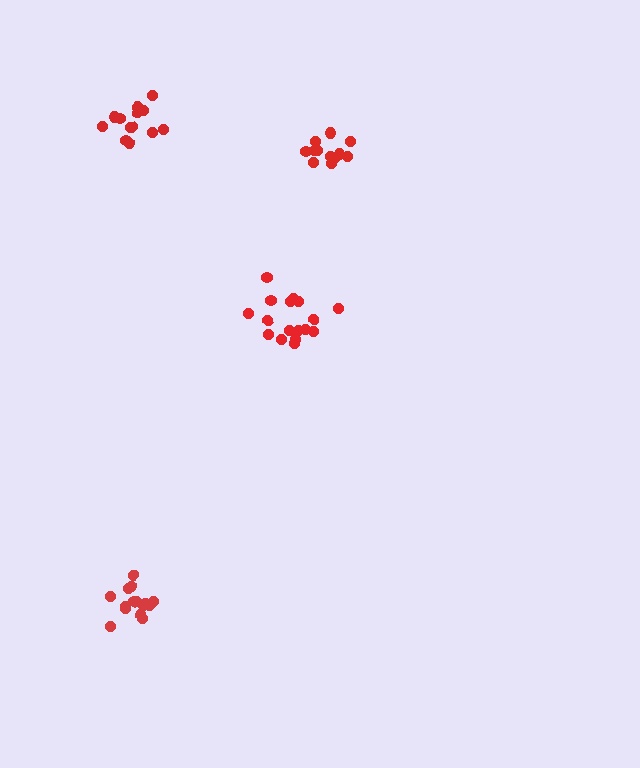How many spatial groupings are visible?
There are 4 spatial groupings.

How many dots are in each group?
Group 1: 13 dots, Group 2: 17 dots, Group 3: 15 dots, Group 4: 12 dots (57 total).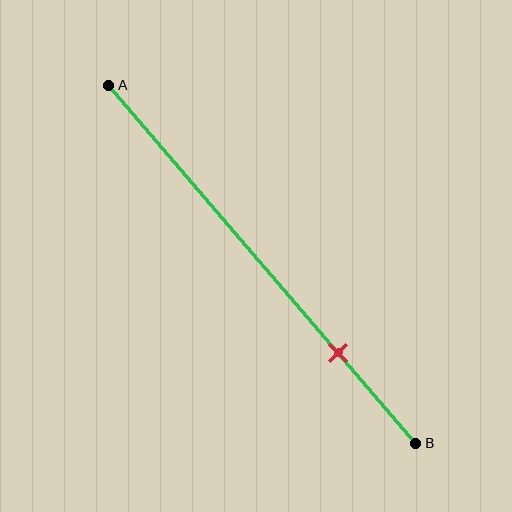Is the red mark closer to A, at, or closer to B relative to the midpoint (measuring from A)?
The red mark is closer to point B than the midpoint of segment AB.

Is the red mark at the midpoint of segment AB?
No, the mark is at about 75% from A, not at the 50% midpoint.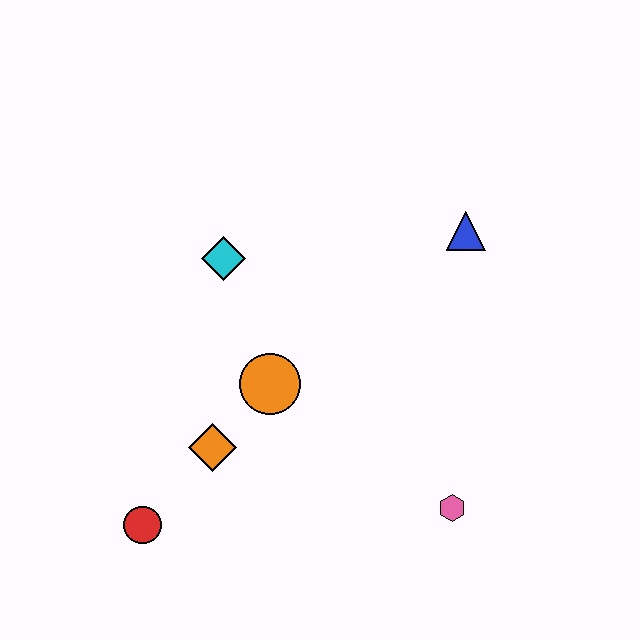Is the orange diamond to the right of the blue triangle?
No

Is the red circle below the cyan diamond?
Yes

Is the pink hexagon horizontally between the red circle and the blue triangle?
Yes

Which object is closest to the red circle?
The orange diamond is closest to the red circle.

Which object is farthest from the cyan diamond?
The pink hexagon is farthest from the cyan diamond.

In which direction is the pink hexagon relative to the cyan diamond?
The pink hexagon is below the cyan diamond.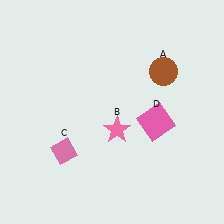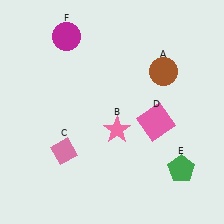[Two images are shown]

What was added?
A green pentagon (E), a magenta circle (F) were added in Image 2.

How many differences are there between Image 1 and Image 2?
There are 2 differences between the two images.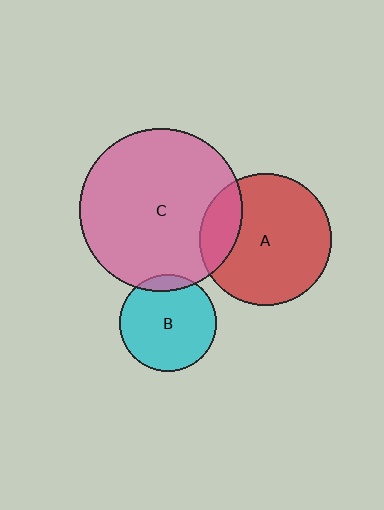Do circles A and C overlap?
Yes.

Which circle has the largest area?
Circle C (pink).